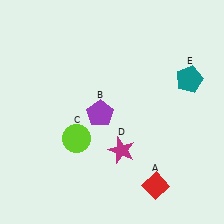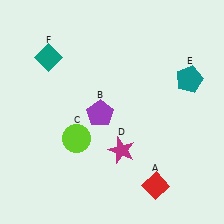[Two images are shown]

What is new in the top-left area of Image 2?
A teal diamond (F) was added in the top-left area of Image 2.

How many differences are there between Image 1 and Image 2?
There is 1 difference between the two images.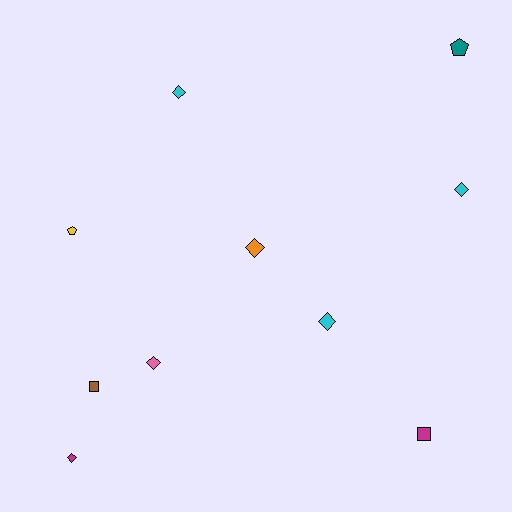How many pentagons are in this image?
There are 2 pentagons.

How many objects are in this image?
There are 10 objects.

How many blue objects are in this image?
There are no blue objects.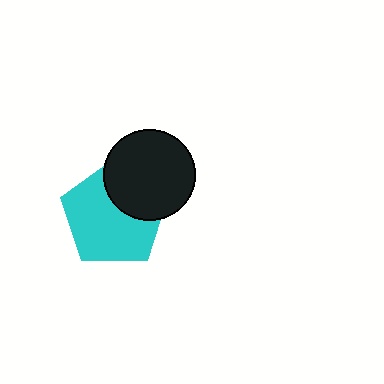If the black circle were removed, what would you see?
You would see the complete cyan pentagon.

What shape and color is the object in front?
The object in front is a black circle.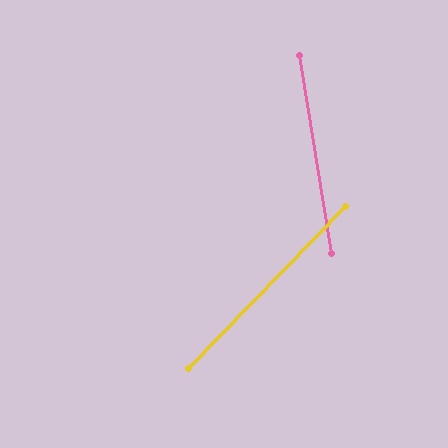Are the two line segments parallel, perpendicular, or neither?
Neither parallel nor perpendicular — they differ by about 53°.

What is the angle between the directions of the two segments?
Approximately 53 degrees.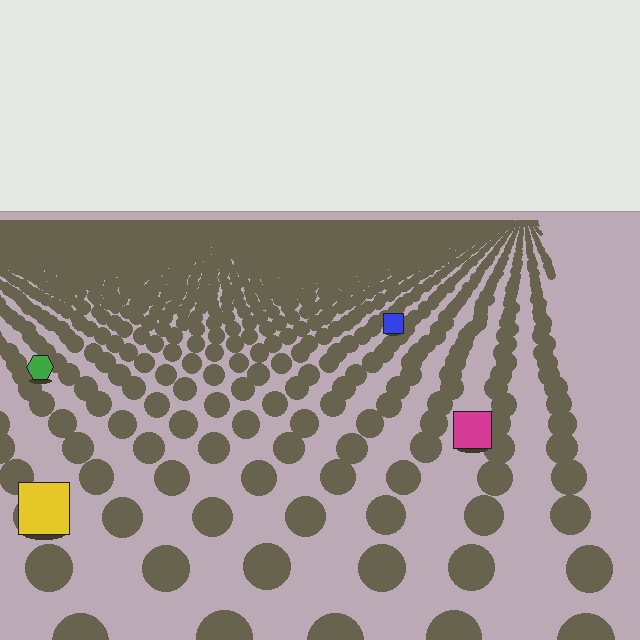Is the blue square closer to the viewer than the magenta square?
No. The magenta square is closer — you can tell from the texture gradient: the ground texture is coarser near it.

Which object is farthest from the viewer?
The blue square is farthest from the viewer. It appears smaller and the ground texture around it is denser.